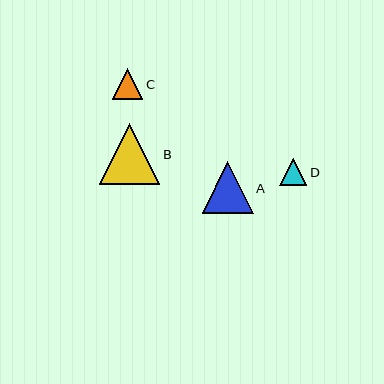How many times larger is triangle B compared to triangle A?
Triangle B is approximately 1.2 times the size of triangle A.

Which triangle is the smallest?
Triangle D is the smallest with a size of approximately 27 pixels.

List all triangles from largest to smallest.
From largest to smallest: B, A, C, D.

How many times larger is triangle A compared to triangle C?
Triangle A is approximately 1.7 times the size of triangle C.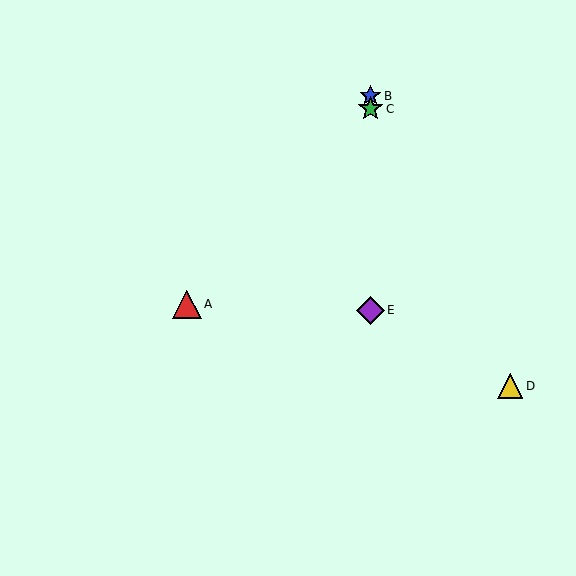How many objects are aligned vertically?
3 objects (B, C, E) are aligned vertically.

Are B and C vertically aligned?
Yes, both are at x≈370.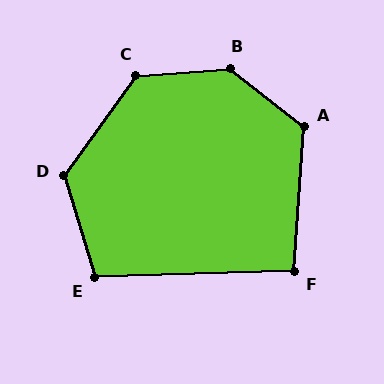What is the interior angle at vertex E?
Approximately 105 degrees (obtuse).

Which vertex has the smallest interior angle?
F, at approximately 95 degrees.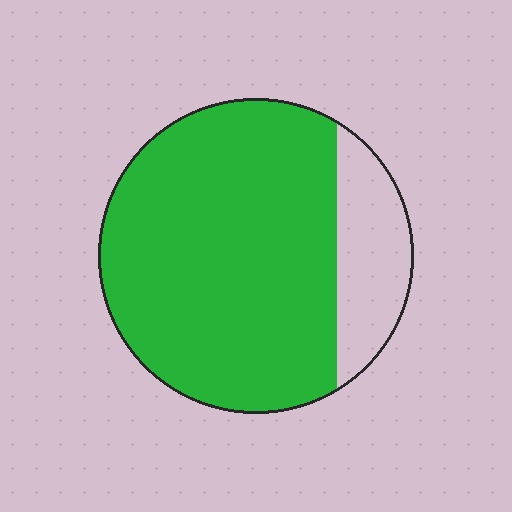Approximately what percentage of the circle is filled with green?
Approximately 80%.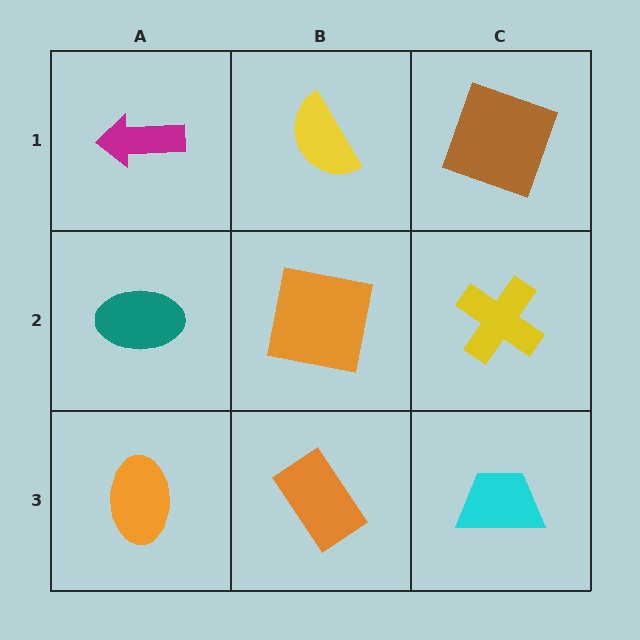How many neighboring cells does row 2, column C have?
3.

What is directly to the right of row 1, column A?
A yellow semicircle.